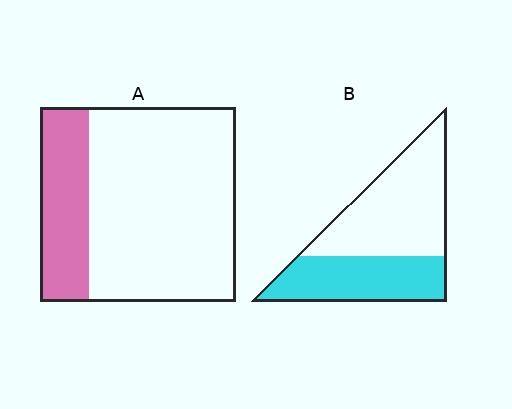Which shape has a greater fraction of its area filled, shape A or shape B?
Shape B.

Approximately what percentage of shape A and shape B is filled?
A is approximately 25% and B is approximately 40%.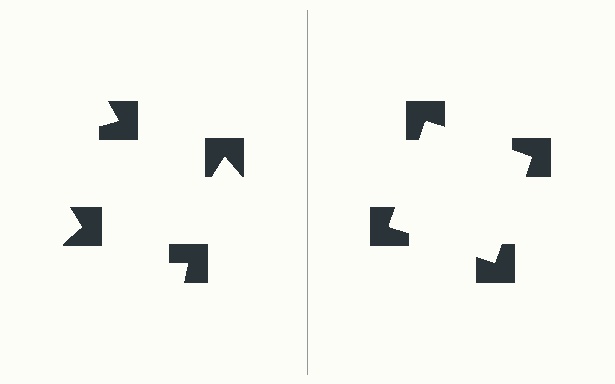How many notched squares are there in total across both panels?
8 — 4 on each side.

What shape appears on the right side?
An illusory square.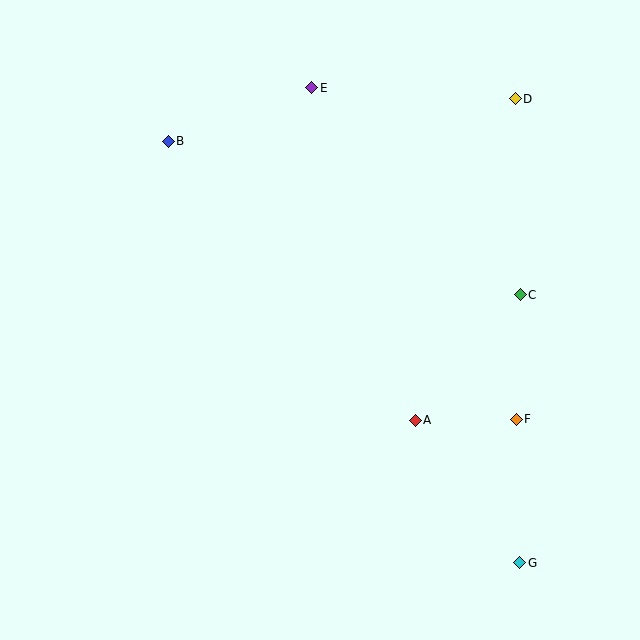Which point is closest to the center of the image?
Point A at (415, 420) is closest to the center.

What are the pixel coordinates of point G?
Point G is at (520, 563).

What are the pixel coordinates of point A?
Point A is at (415, 420).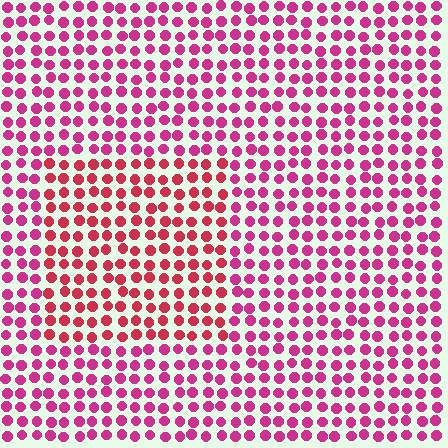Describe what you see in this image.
The image is filled with small magenta elements in a uniform arrangement. A rectangle-shaped region is visible where the elements are tinted to a slightly different hue, forming a subtle color boundary.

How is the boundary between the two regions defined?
The boundary is defined purely by a slight shift in hue (about 25 degrees). Spacing, size, and orientation are identical on both sides.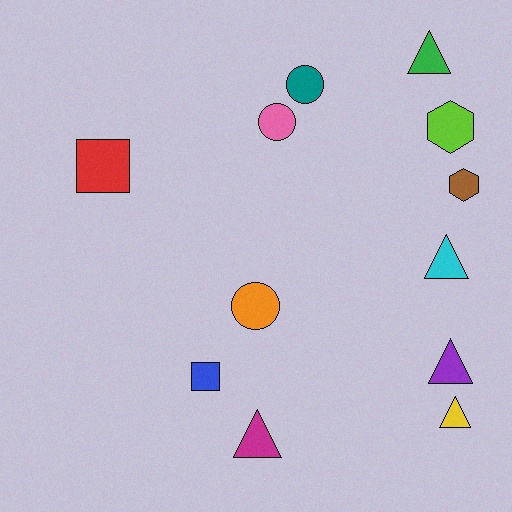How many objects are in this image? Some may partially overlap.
There are 12 objects.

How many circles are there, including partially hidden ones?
There are 3 circles.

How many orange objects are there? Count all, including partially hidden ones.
There is 1 orange object.